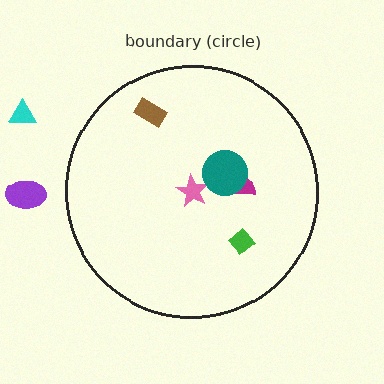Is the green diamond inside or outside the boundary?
Inside.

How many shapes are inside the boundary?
5 inside, 2 outside.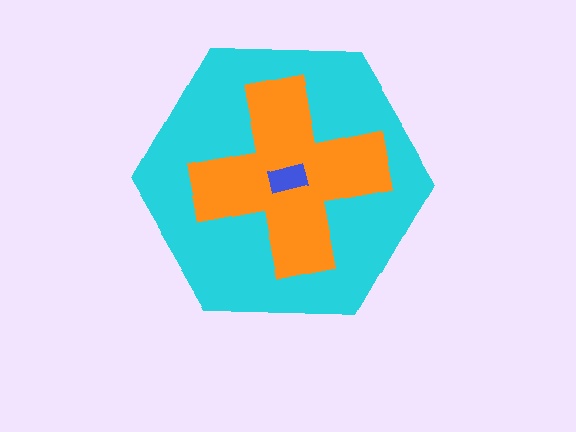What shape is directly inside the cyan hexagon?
The orange cross.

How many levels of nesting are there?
3.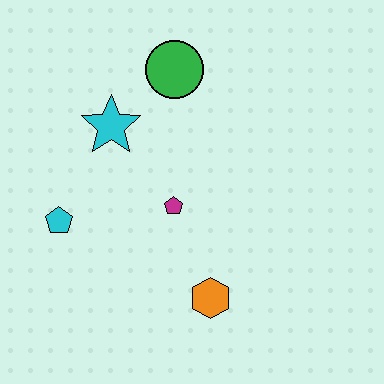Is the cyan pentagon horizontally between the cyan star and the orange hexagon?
No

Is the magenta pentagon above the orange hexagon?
Yes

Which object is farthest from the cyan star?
The orange hexagon is farthest from the cyan star.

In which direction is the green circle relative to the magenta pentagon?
The green circle is above the magenta pentagon.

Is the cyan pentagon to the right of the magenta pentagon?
No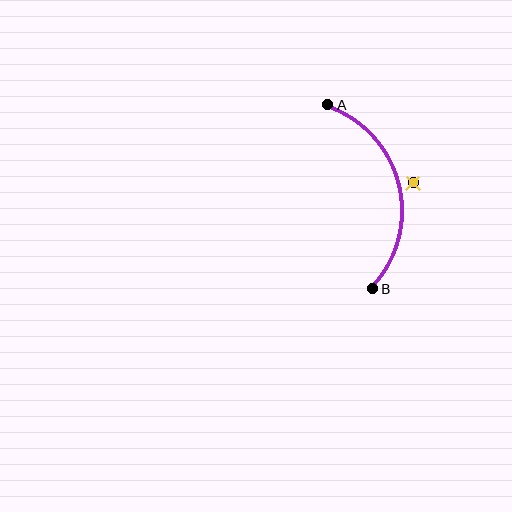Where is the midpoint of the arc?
The arc midpoint is the point on the curve farthest from the straight line joining A and B. It sits to the right of that line.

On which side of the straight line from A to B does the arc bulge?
The arc bulges to the right of the straight line connecting A and B.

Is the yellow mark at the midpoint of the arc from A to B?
No — the yellow mark does not lie on the arc at all. It sits slightly outside the curve.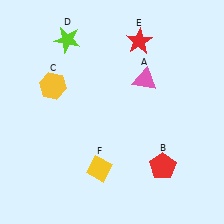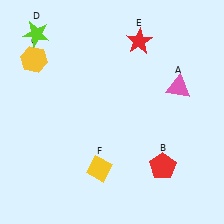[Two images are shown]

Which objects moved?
The objects that moved are: the pink triangle (A), the yellow hexagon (C), the lime star (D).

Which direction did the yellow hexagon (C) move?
The yellow hexagon (C) moved up.